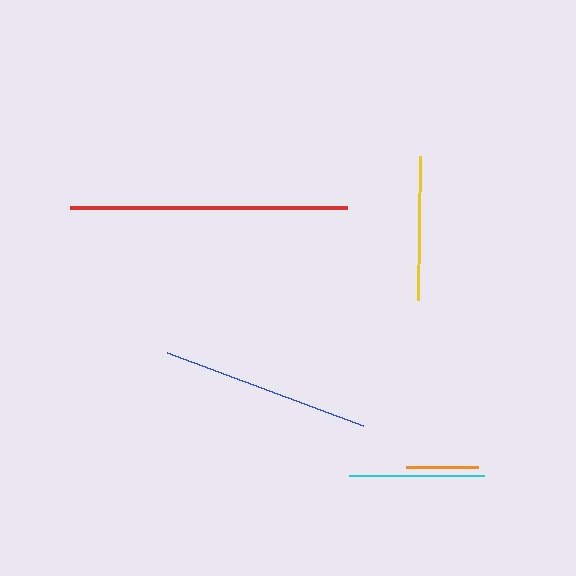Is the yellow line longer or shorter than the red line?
The red line is longer than the yellow line.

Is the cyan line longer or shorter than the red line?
The red line is longer than the cyan line.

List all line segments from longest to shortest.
From longest to shortest: red, blue, yellow, cyan, orange.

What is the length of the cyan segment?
The cyan segment is approximately 135 pixels long.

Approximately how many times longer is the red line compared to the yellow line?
The red line is approximately 1.9 times the length of the yellow line.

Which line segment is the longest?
The red line is the longest at approximately 278 pixels.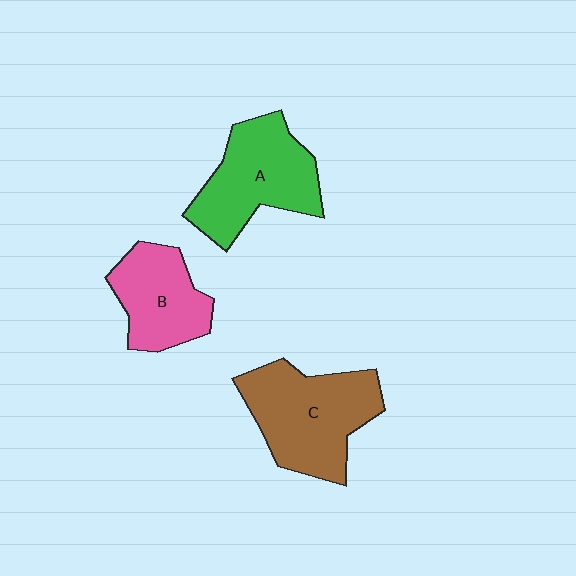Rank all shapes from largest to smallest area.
From largest to smallest: C (brown), A (green), B (pink).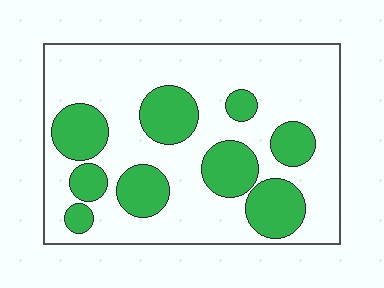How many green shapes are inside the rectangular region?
9.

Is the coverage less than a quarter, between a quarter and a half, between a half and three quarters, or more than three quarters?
Between a quarter and a half.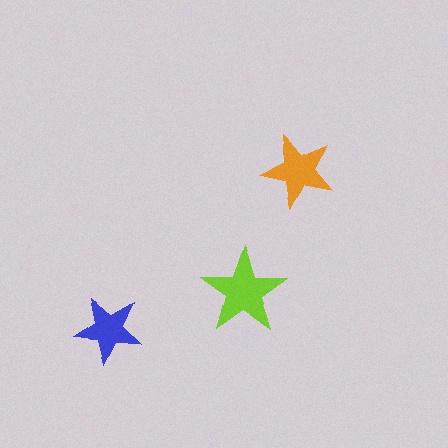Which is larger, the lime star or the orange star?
The lime one.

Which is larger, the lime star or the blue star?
The lime one.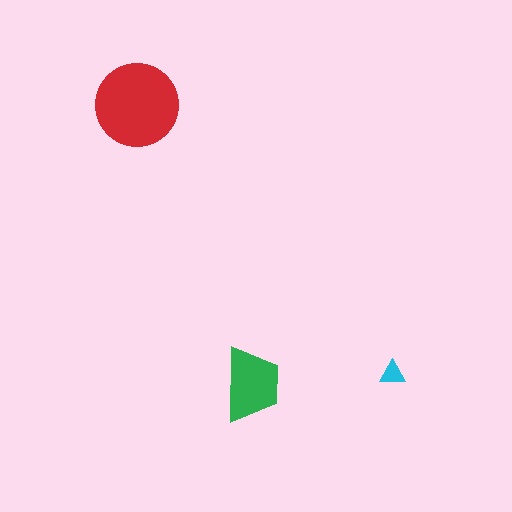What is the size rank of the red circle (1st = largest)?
1st.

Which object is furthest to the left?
The red circle is leftmost.